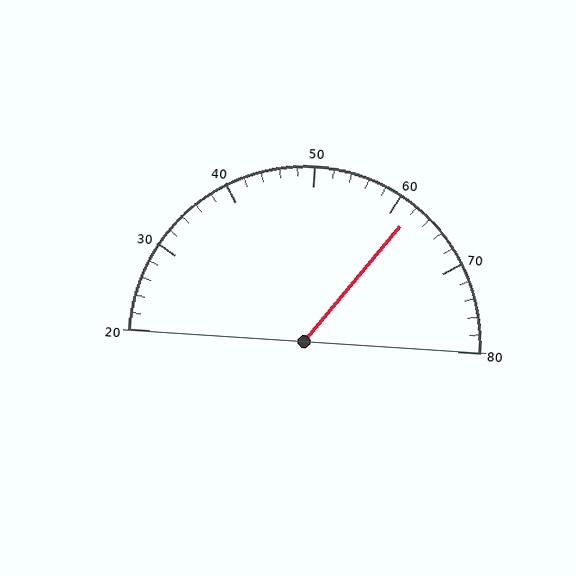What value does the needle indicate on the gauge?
The needle indicates approximately 62.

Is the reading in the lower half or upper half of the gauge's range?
The reading is in the upper half of the range (20 to 80).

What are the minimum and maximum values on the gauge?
The gauge ranges from 20 to 80.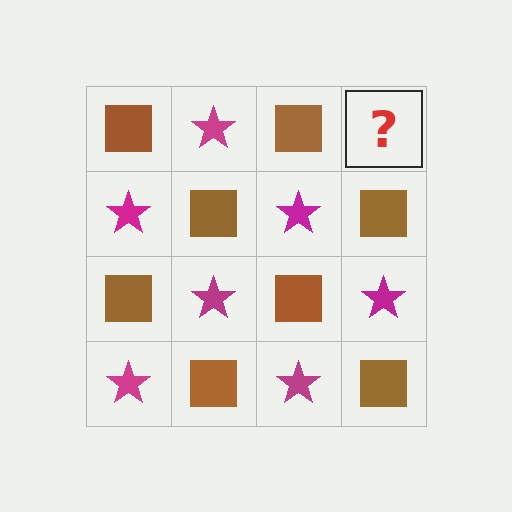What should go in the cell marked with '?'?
The missing cell should contain a magenta star.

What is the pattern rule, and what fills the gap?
The rule is that it alternates brown square and magenta star in a checkerboard pattern. The gap should be filled with a magenta star.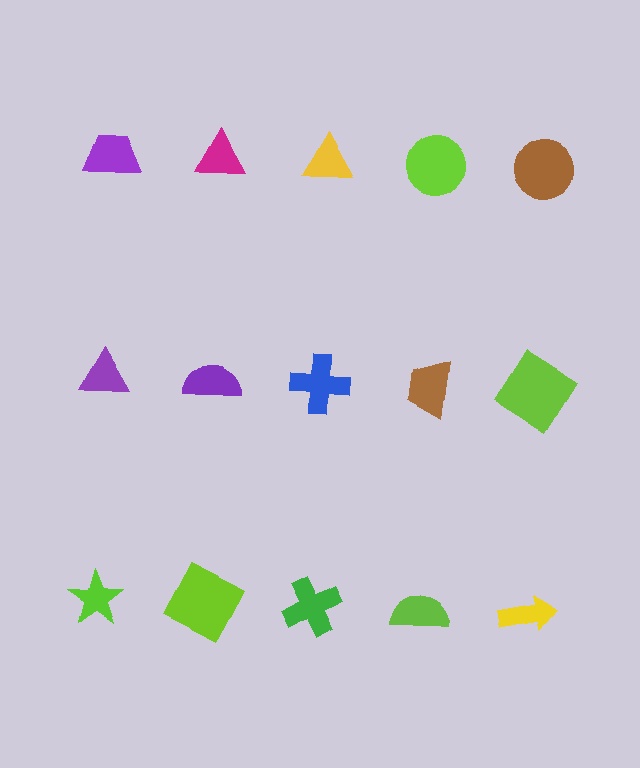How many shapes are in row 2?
5 shapes.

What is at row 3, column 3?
A green cross.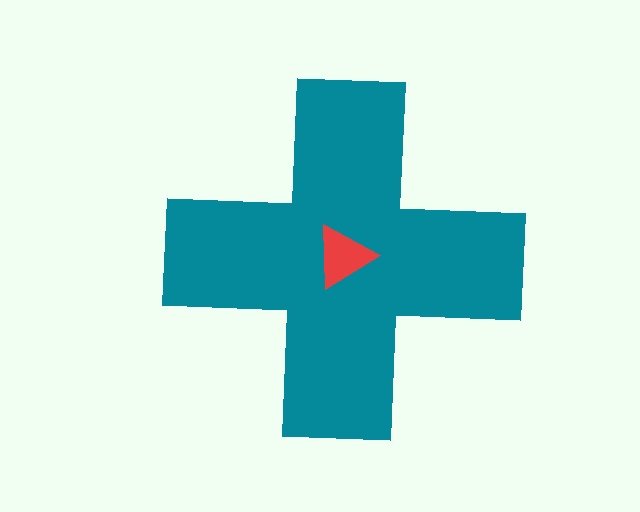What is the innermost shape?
The red triangle.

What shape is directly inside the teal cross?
The red triangle.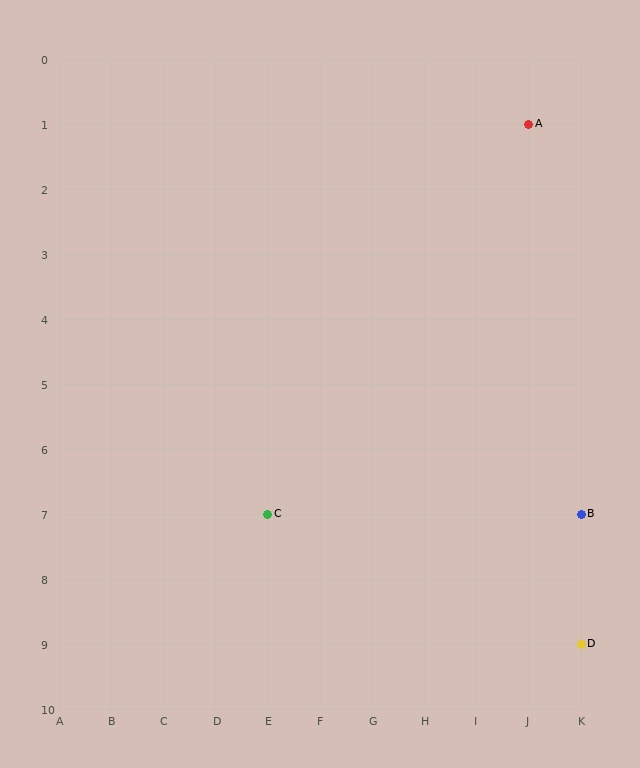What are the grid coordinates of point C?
Point C is at grid coordinates (E, 7).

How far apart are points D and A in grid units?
Points D and A are 1 column and 8 rows apart (about 8.1 grid units diagonally).